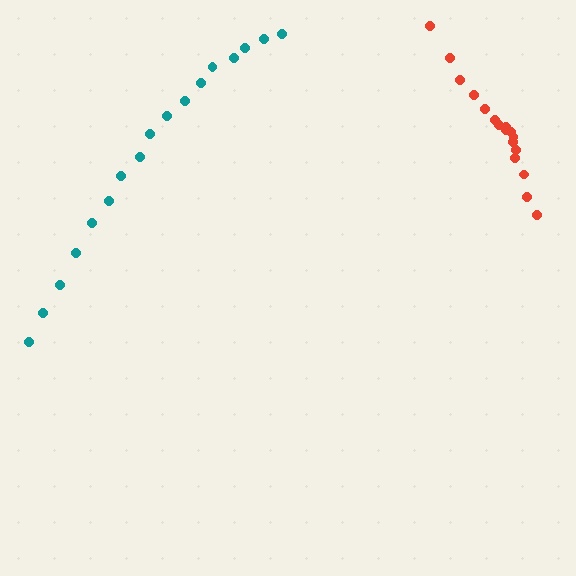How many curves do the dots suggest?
There are 2 distinct paths.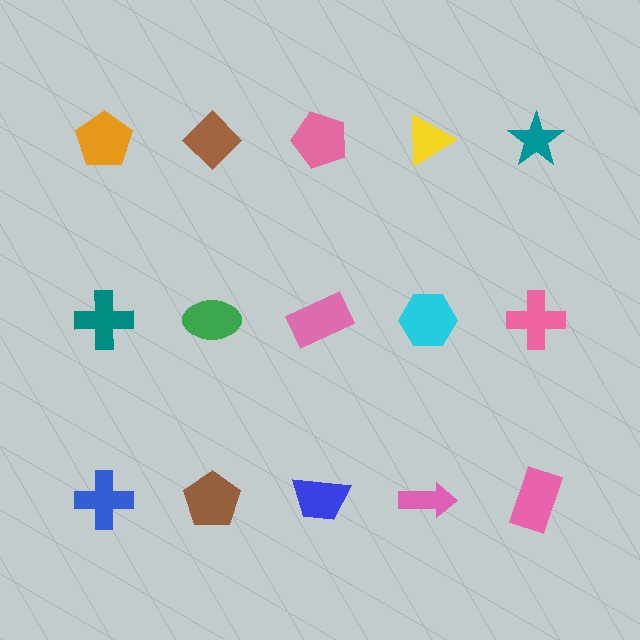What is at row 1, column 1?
An orange pentagon.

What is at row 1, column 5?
A teal star.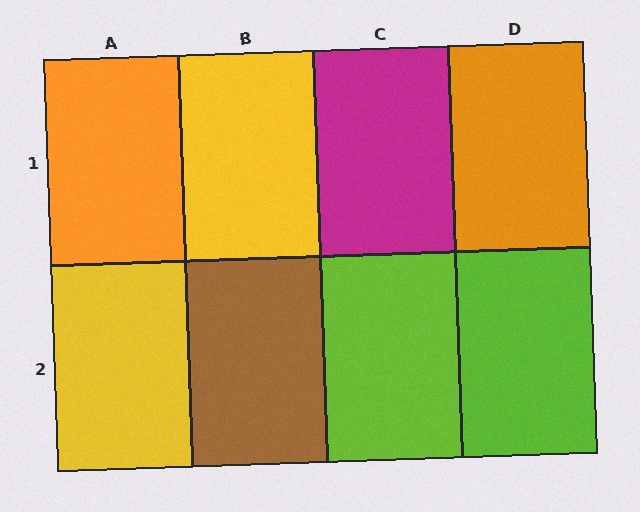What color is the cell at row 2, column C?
Lime.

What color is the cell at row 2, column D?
Lime.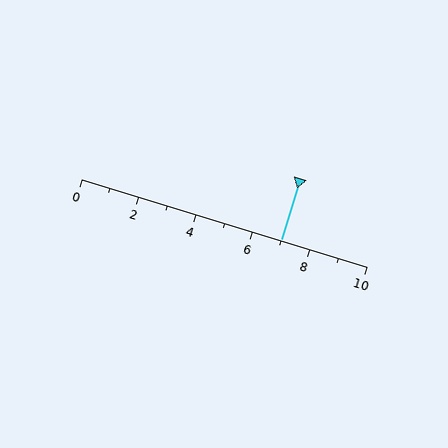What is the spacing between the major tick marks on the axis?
The major ticks are spaced 2 apart.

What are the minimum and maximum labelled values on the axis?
The axis runs from 0 to 10.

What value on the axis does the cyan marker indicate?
The marker indicates approximately 7.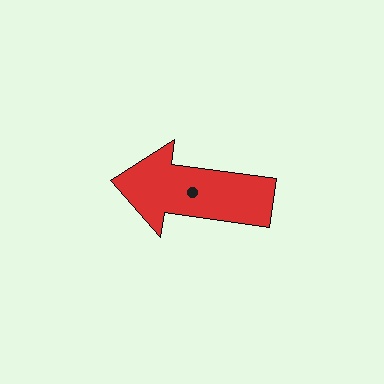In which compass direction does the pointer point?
West.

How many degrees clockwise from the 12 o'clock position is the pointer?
Approximately 278 degrees.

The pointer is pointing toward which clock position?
Roughly 9 o'clock.